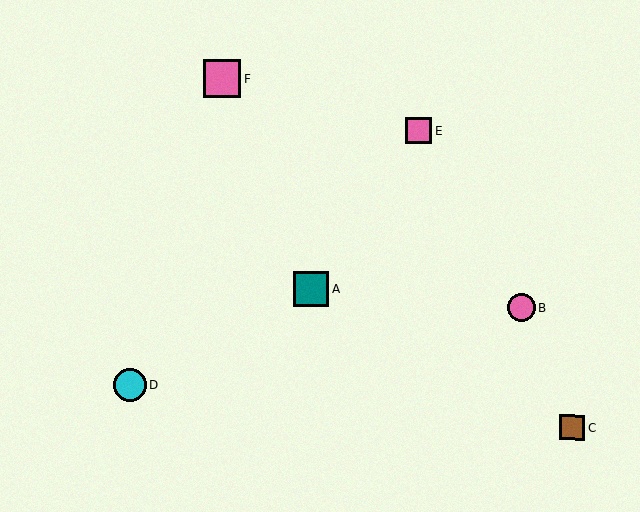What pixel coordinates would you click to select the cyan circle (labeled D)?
Click at (129, 385) to select the cyan circle D.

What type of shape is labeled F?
Shape F is a pink square.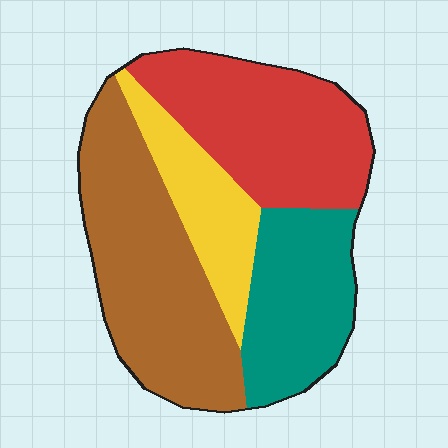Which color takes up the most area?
Brown, at roughly 35%.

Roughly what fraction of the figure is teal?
Teal covers around 20% of the figure.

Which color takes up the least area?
Yellow, at roughly 15%.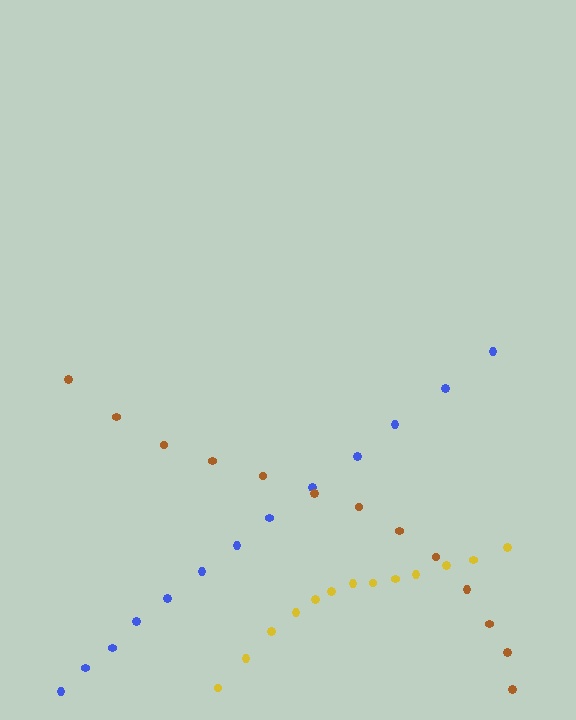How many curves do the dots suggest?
There are 3 distinct paths.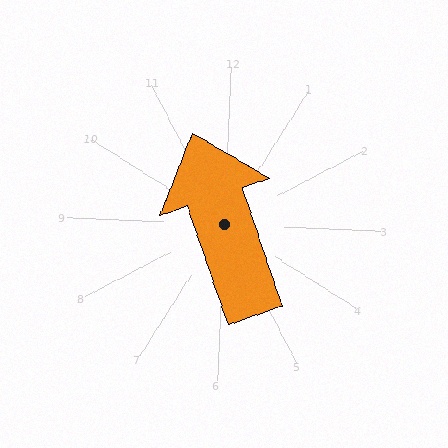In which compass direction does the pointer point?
North.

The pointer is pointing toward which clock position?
Roughly 11 o'clock.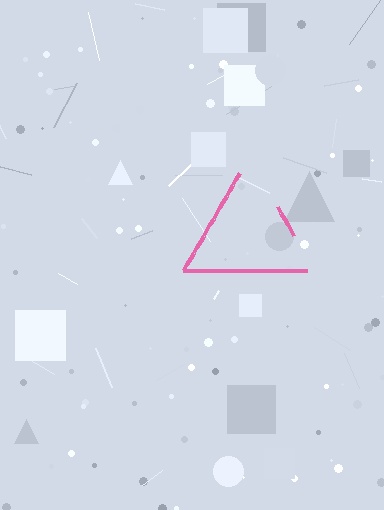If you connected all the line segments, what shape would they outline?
They would outline a triangle.